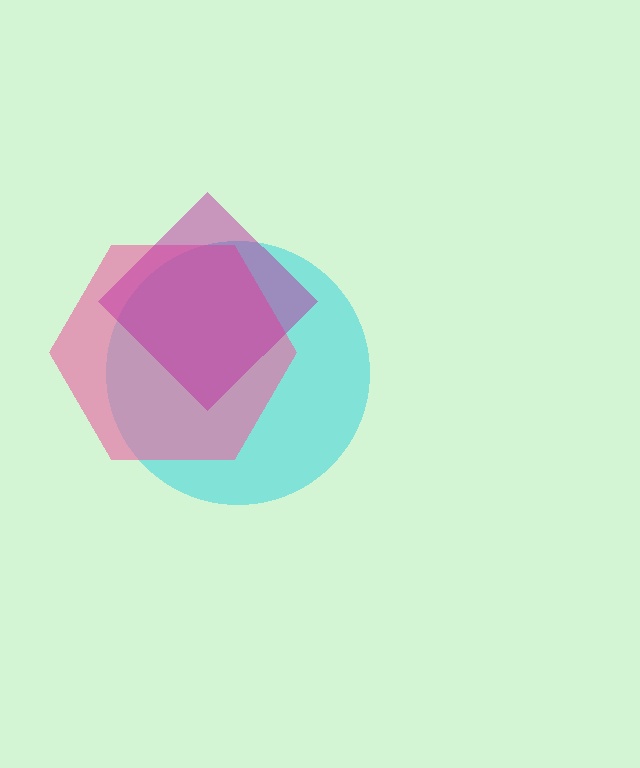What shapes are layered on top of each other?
The layered shapes are: a cyan circle, a pink hexagon, a magenta diamond.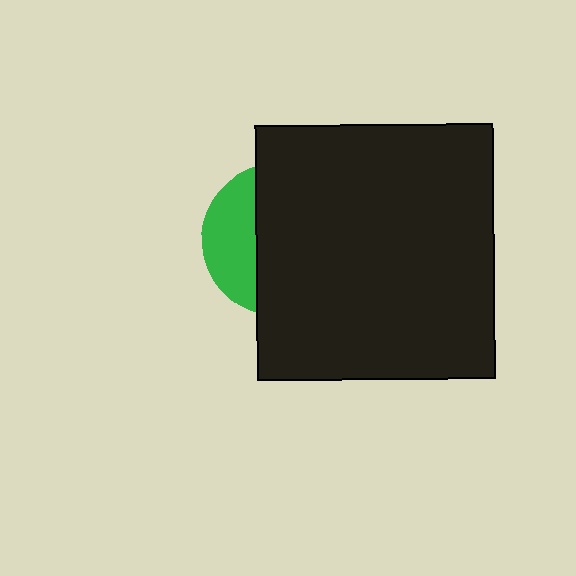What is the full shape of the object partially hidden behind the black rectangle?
The partially hidden object is a green circle.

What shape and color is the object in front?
The object in front is a black rectangle.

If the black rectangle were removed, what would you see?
You would see the complete green circle.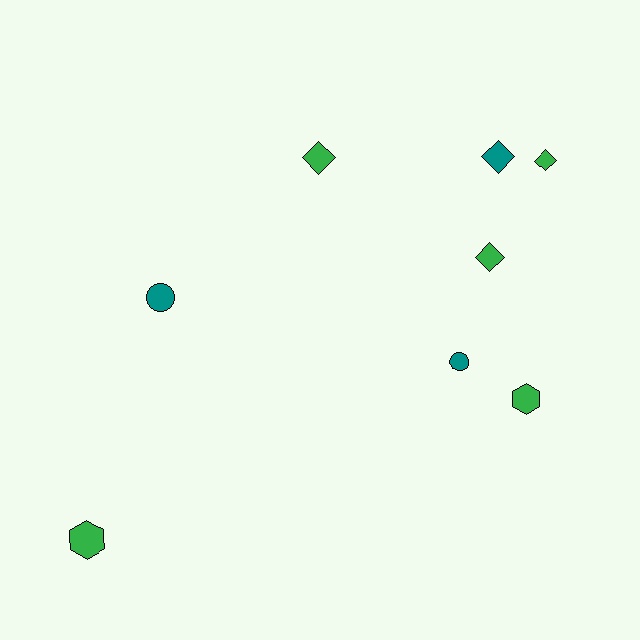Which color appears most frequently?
Green, with 5 objects.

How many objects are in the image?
There are 8 objects.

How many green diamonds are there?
There are 3 green diamonds.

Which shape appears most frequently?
Diamond, with 4 objects.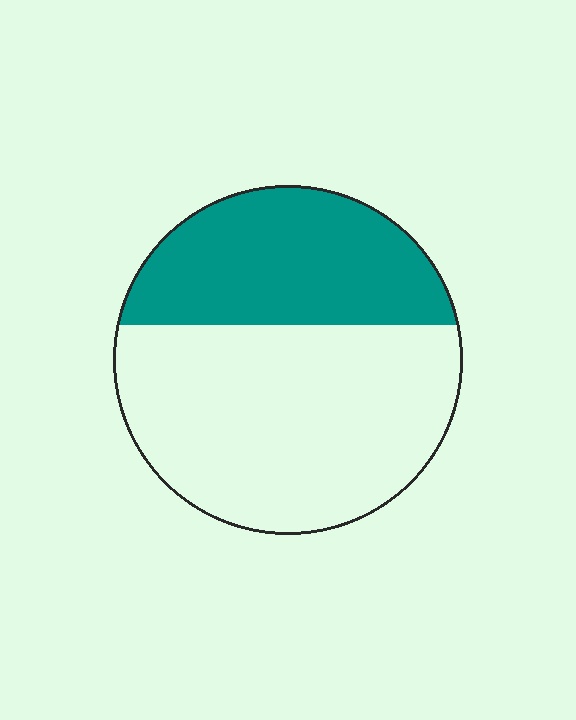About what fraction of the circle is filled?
About three eighths (3/8).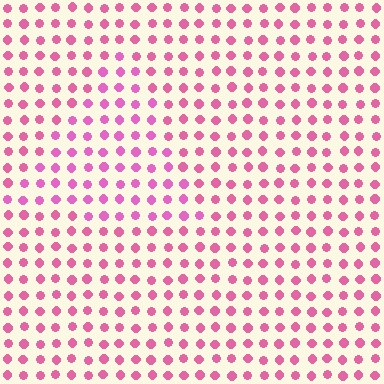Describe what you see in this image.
The image is filled with small pink elements in a uniform arrangement. A triangle-shaped region is visible where the elements are tinted to a slightly different hue, forming a subtle color boundary.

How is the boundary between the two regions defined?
The boundary is defined purely by a slight shift in hue (about 17 degrees). Spacing, size, and orientation are identical on both sides.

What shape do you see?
I see a triangle.